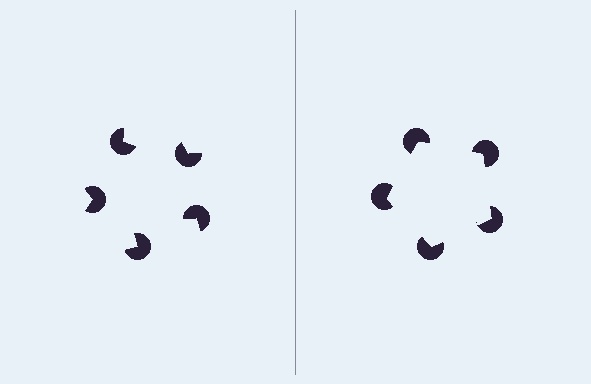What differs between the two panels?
The pac-man discs are positioned identically on both sides; only the wedge orientations differ. On the right they align to a pentagon; on the left they are misaligned.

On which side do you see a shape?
An illusory pentagon appears on the right side. On the left side the wedge cuts are rotated, so no coherent shape forms.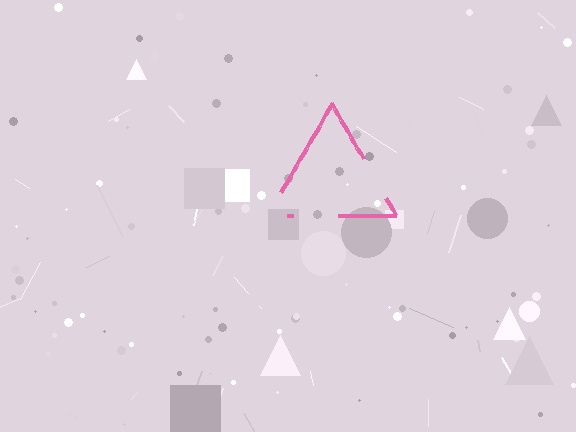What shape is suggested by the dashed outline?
The dashed outline suggests a triangle.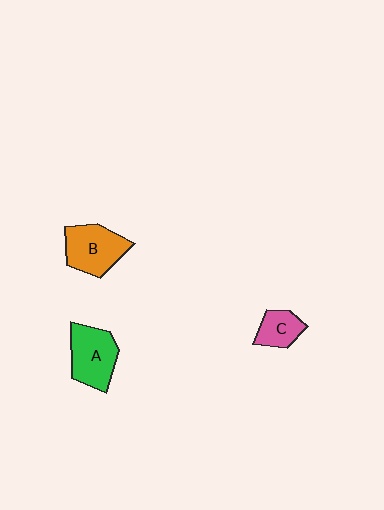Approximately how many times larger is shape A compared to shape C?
Approximately 1.7 times.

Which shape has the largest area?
Shape A (green).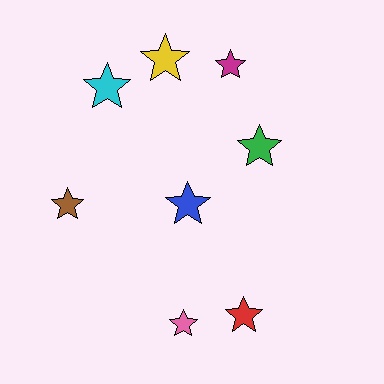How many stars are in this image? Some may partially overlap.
There are 8 stars.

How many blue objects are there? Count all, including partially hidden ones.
There is 1 blue object.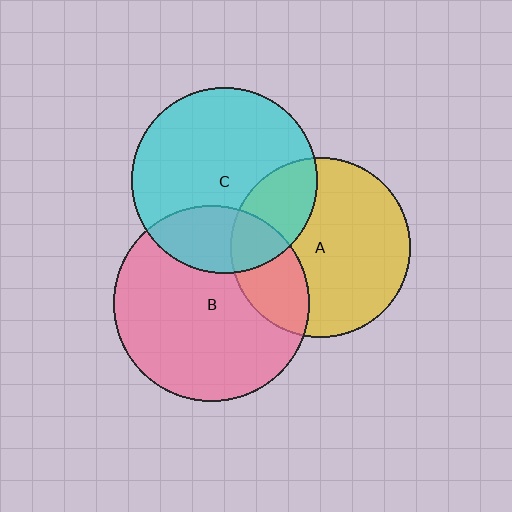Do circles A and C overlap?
Yes.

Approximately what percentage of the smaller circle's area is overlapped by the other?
Approximately 25%.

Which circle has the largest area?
Circle B (pink).